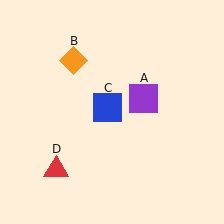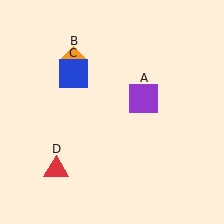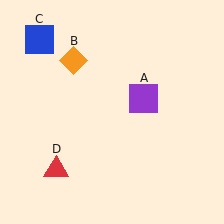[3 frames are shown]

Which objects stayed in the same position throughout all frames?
Purple square (object A) and orange diamond (object B) and red triangle (object D) remained stationary.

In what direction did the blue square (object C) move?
The blue square (object C) moved up and to the left.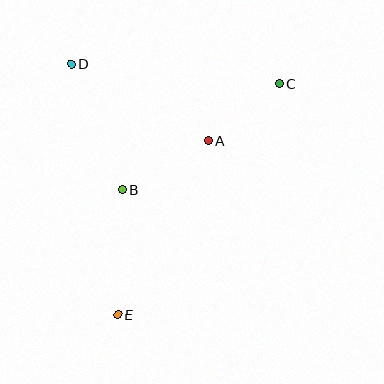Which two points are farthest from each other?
Points C and E are farthest from each other.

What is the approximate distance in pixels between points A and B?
The distance between A and B is approximately 99 pixels.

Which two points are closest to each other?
Points A and C are closest to each other.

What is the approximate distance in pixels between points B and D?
The distance between B and D is approximately 136 pixels.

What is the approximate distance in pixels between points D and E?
The distance between D and E is approximately 255 pixels.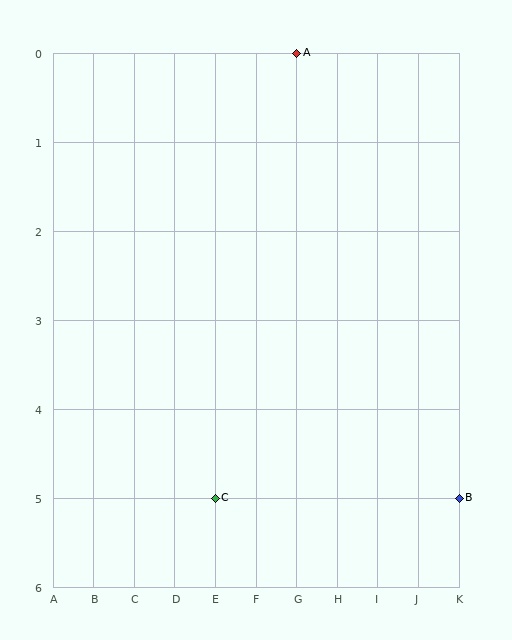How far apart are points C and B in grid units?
Points C and B are 6 columns apart.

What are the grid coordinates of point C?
Point C is at grid coordinates (E, 5).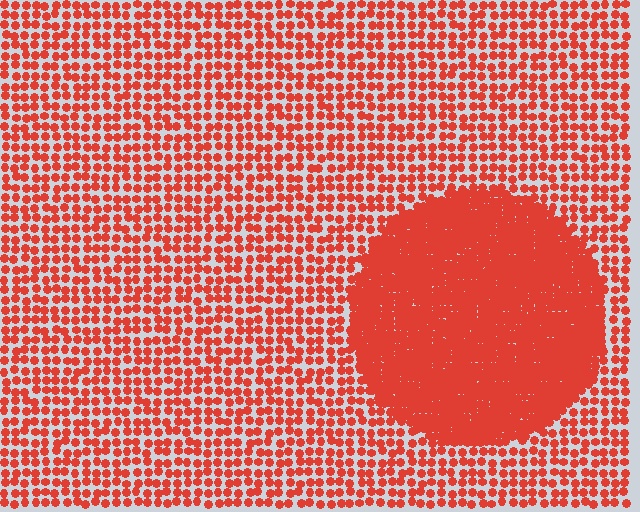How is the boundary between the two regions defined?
The boundary is defined by a change in element density (approximately 2.6x ratio). All elements are the same color, size, and shape.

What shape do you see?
I see a circle.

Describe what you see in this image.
The image contains small red elements arranged at two different densities. A circle-shaped region is visible where the elements are more densely packed than the surrounding area.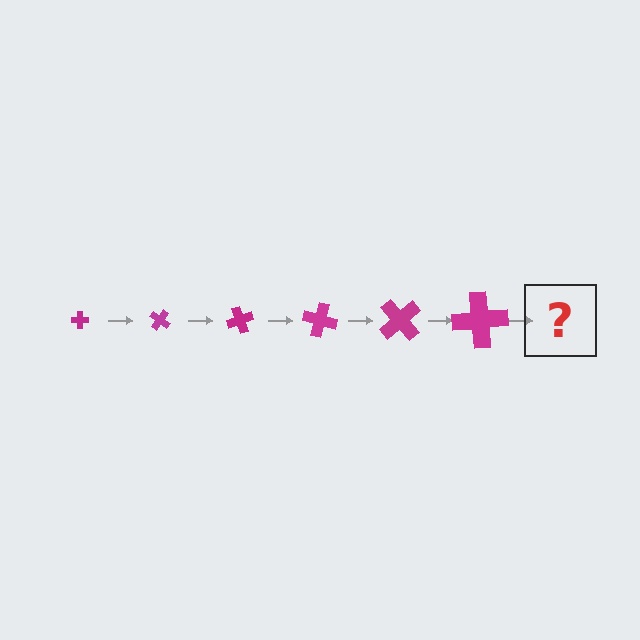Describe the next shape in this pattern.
It should be a cross, larger than the previous one and rotated 210 degrees from the start.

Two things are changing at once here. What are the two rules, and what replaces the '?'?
The two rules are that the cross grows larger each step and it rotates 35 degrees each step. The '?' should be a cross, larger than the previous one and rotated 210 degrees from the start.